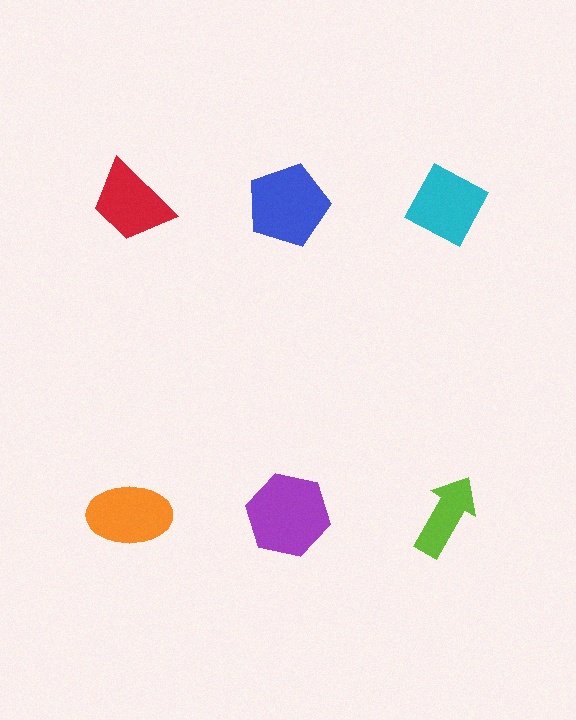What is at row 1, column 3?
A cyan diamond.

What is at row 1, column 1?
A red trapezoid.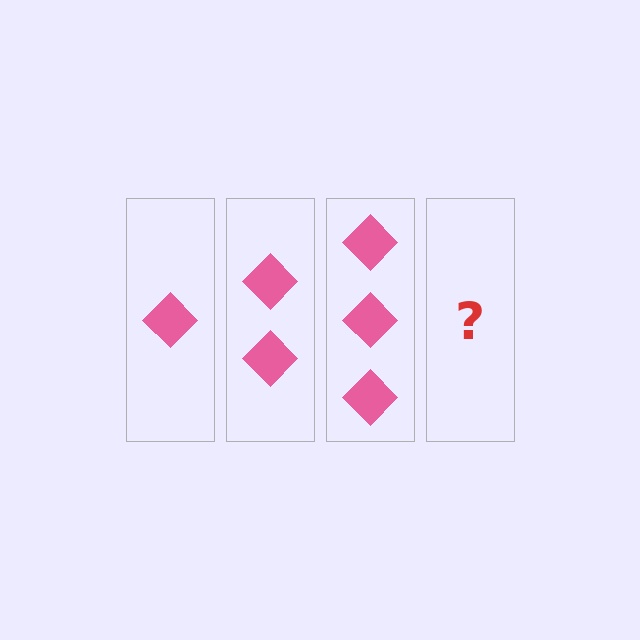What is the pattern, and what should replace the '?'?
The pattern is that each step adds one more diamond. The '?' should be 4 diamonds.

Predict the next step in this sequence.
The next step is 4 diamonds.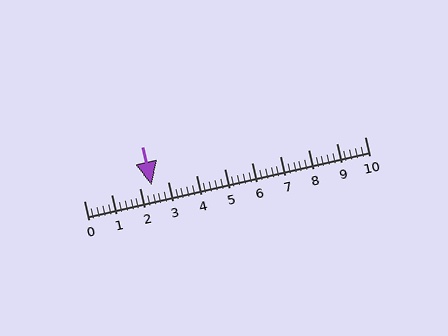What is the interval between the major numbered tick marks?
The major tick marks are spaced 1 units apart.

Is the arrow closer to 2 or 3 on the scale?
The arrow is closer to 2.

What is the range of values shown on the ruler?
The ruler shows values from 0 to 10.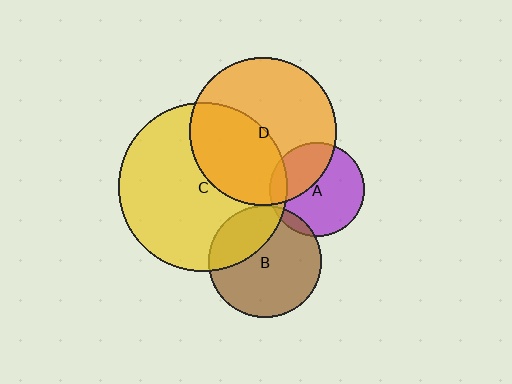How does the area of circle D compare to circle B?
Approximately 1.7 times.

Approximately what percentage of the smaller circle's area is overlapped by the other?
Approximately 35%.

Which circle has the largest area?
Circle C (yellow).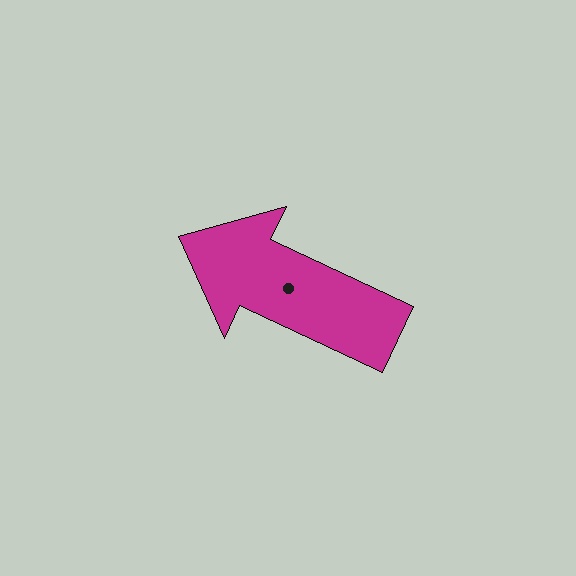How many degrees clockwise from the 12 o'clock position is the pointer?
Approximately 295 degrees.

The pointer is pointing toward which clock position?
Roughly 10 o'clock.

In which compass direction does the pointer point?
Northwest.